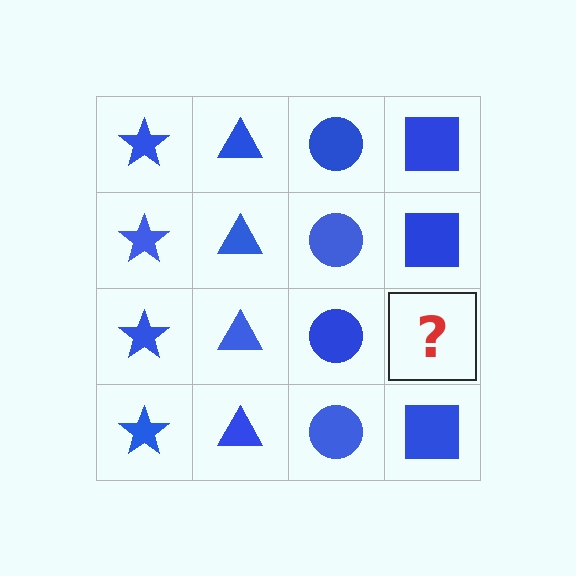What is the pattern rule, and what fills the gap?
The rule is that each column has a consistent shape. The gap should be filled with a blue square.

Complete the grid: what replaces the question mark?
The question mark should be replaced with a blue square.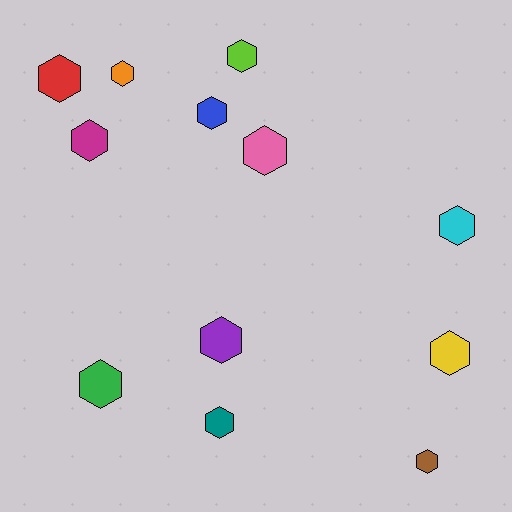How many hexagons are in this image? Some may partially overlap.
There are 12 hexagons.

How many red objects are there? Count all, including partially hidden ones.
There is 1 red object.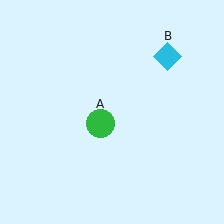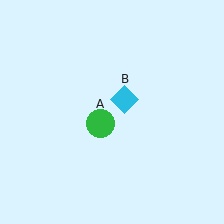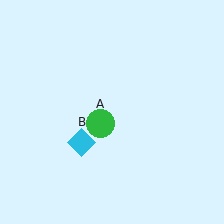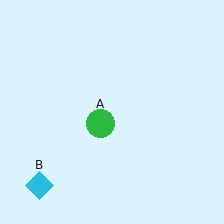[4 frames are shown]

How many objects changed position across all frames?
1 object changed position: cyan diamond (object B).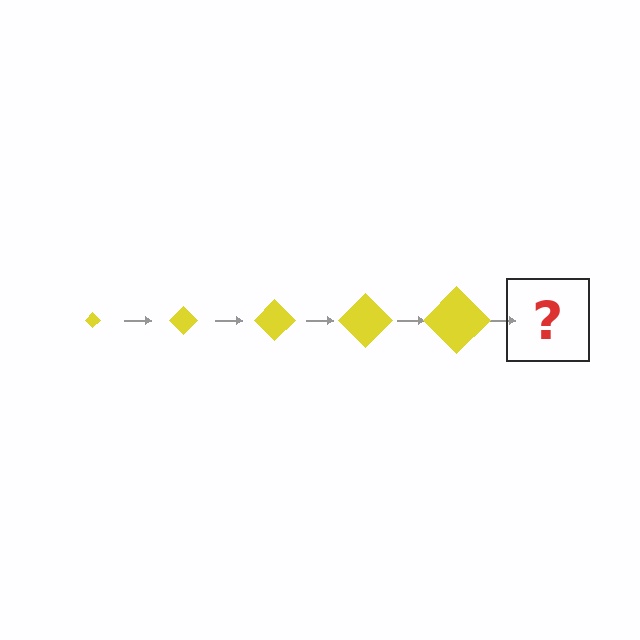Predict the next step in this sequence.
The next step is a yellow diamond, larger than the previous one.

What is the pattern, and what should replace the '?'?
The pattern is that the diamond gets progressively larger each step. The '?' should be a yellow diamond, larger than the previous one.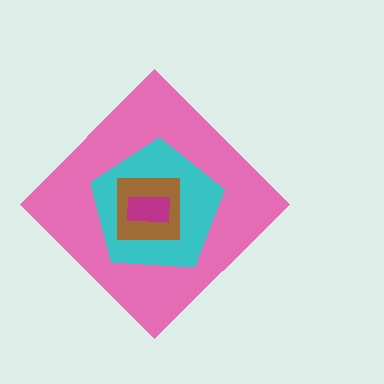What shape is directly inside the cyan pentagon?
The brown square.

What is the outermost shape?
The pink diamond.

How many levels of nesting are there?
4.